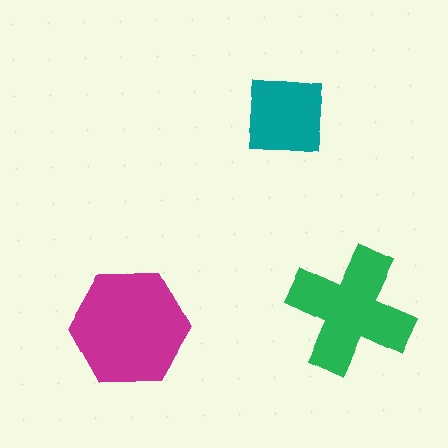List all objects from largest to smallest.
The magenta hexagon, the green cross, the teal square.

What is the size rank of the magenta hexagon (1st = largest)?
1st.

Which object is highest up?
The teal square is topmost.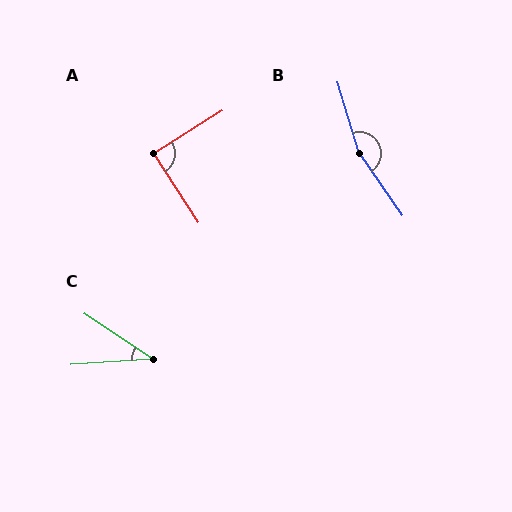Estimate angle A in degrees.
Approximately 89 degrees.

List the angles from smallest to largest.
C (38°), A (89°), B (163°).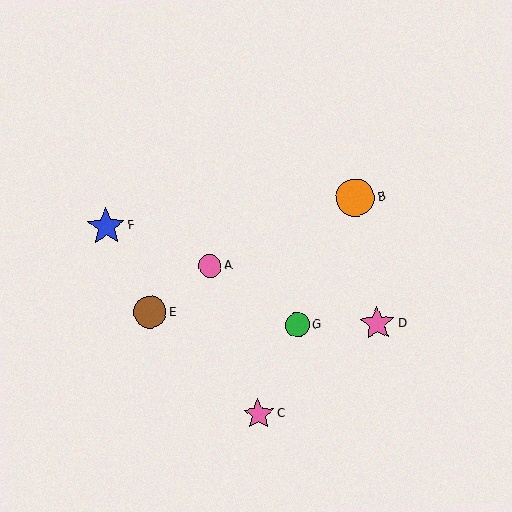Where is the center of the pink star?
The center of the pink star is at (377, 324).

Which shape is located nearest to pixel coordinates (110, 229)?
The blue star (labeled F) at (106, 227) is nearest to that location.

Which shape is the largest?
The blue star (labeled F) is the largest.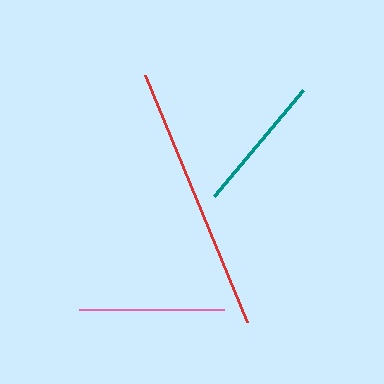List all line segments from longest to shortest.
From longest to shortest: red, pink, teal.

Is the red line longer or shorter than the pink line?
The red line is longer than the pink line.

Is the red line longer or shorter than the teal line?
The red line is longer than the teal line.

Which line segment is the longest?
The red line is the longest at approximately 267 pixels.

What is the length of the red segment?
The red segment is approximately 267 pixels long.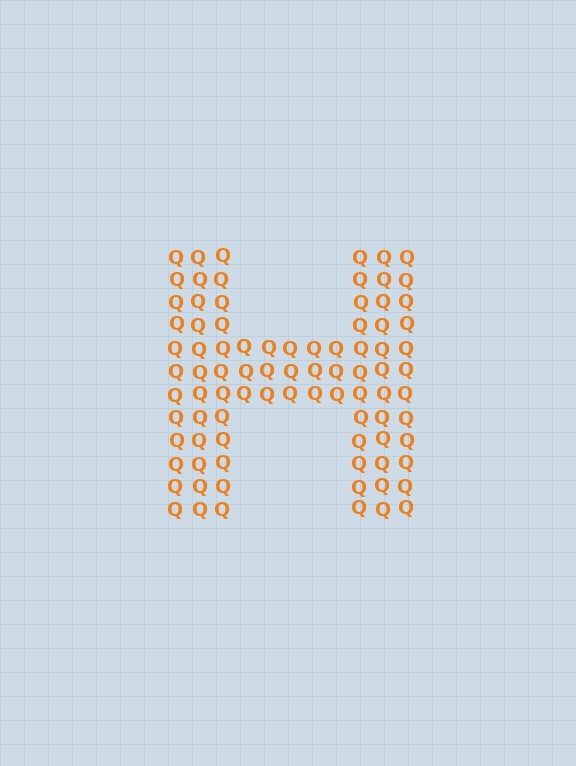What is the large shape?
The large shape is the letter H.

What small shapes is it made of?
It is made of small letter Q's.